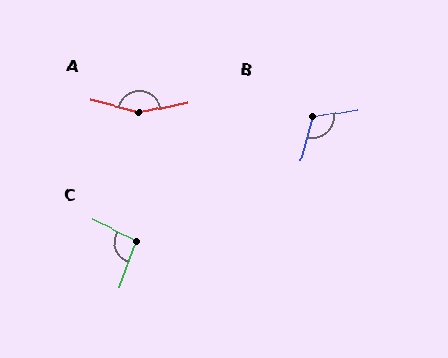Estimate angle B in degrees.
Approximately 114 degrees.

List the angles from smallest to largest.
C (96°), B (114°), A (153°).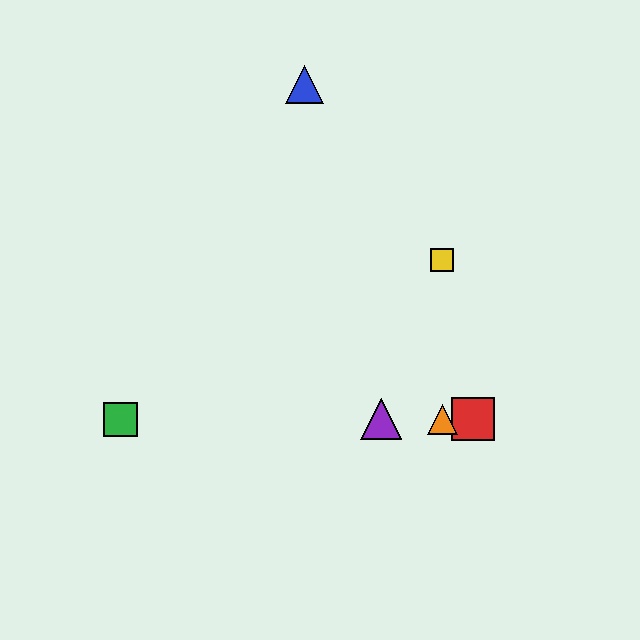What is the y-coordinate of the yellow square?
The yellow square is at y≈260.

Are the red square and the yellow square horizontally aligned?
No, the red square is at y≈419 and the yellow square is at y≈260.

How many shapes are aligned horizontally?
4 shapes (the red square, the green square, the purple triangle, the orange triangle) are aligned horizontally.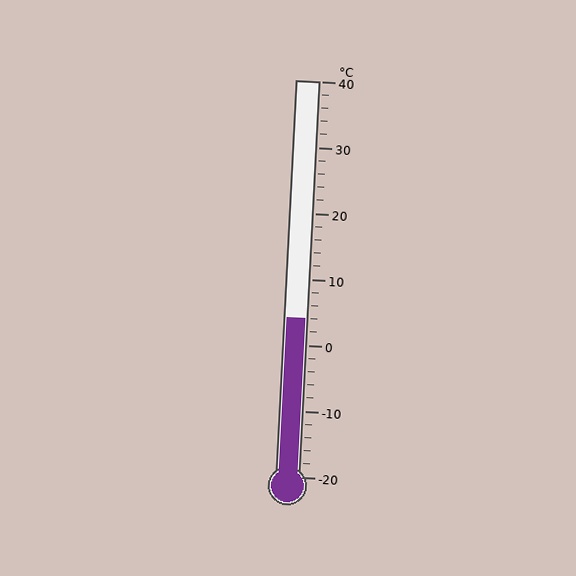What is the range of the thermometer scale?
The thermometer scale ranges from -20°C to 40°C.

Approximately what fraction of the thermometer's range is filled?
The thermometer is filled to approximately 40% of its range.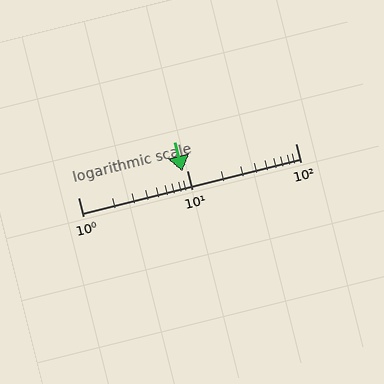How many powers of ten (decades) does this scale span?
The scale spans 2 decades, from 1 to 100.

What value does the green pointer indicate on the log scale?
The pointer indicates approximately 9.1.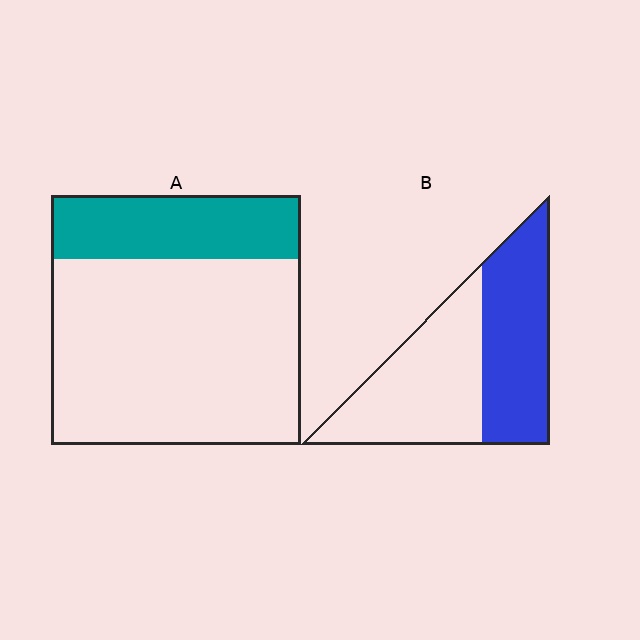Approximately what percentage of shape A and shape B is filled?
A is approximately 25% and B is approximately 45%.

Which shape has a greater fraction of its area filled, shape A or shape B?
Shape B.